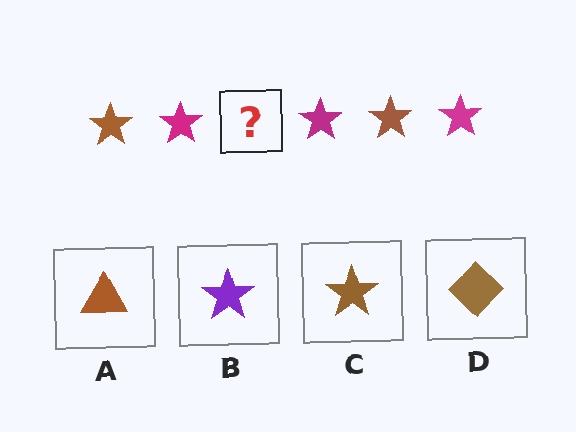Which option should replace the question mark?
Option C.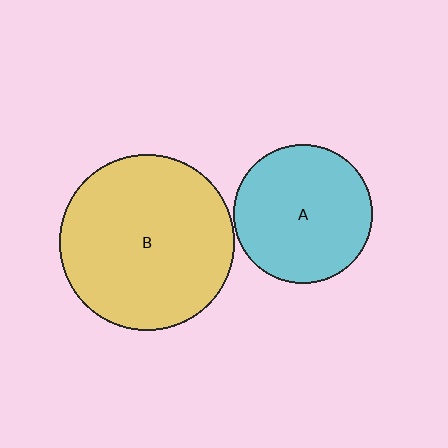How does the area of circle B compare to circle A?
Approximately 1.6 times.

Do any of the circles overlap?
No, none of the circles overlap.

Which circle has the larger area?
Circle B (yellow).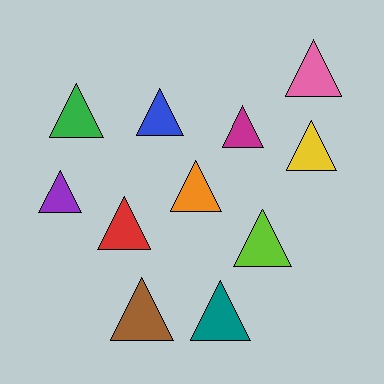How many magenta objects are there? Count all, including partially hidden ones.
There is 1 magenta object.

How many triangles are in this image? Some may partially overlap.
There are 11 triangles.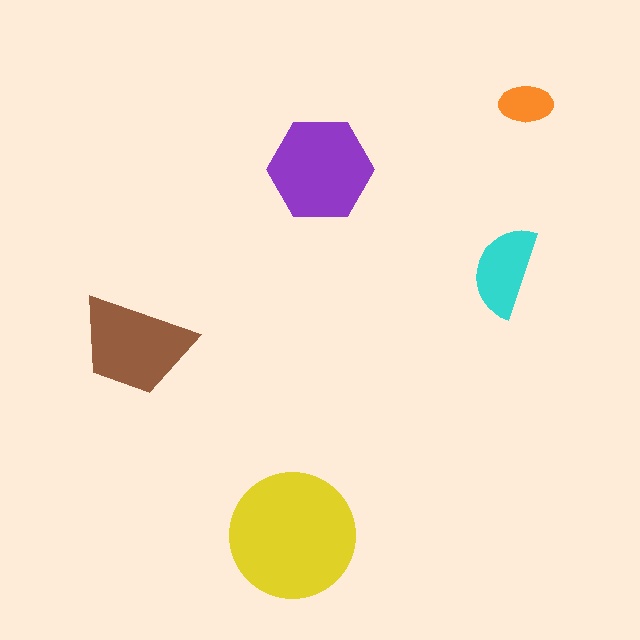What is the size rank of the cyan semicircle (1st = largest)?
4th.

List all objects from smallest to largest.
The orange ellipse, the cyan semicircle, the brown trapezoid, the purple hexagon, the yellow circle.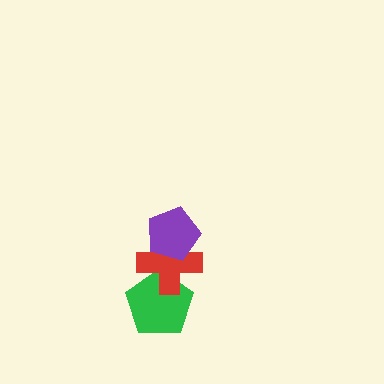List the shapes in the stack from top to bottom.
From top to bottom: the purple pentagon, the red cross, the green pentagon.